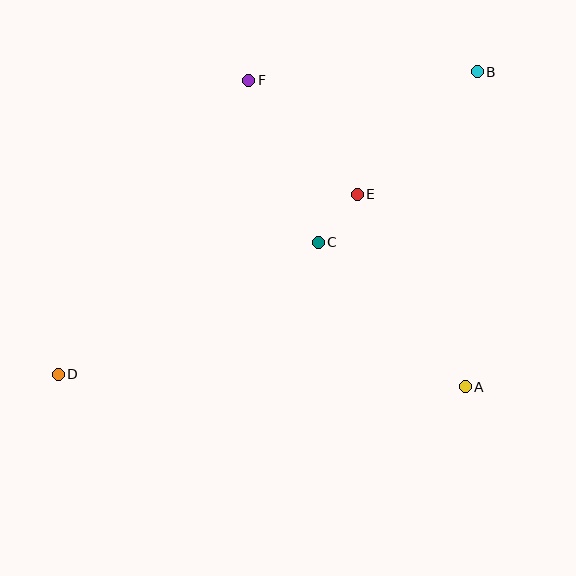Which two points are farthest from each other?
Points B and D are farthest from each other.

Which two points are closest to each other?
Points C and E are closest to each other.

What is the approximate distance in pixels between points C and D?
The distance between C and D is approximately 292 pixels.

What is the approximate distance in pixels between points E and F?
The distance between E and F is approximately 157 pixels.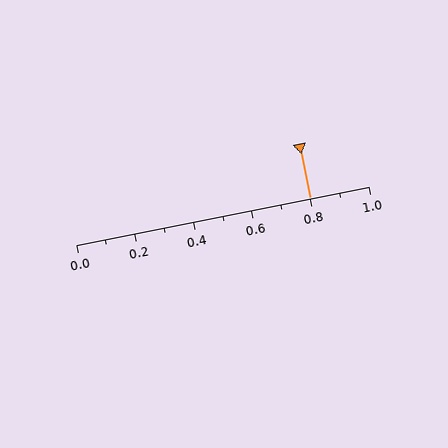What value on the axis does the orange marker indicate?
The marker indicates approximately 0.8.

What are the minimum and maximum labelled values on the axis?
The axis runs from 0.0 to 1.0.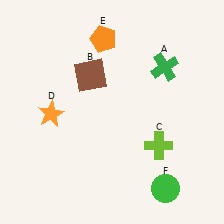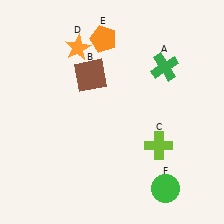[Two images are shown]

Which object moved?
The orange star (D) moved up.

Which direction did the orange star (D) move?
The orange star (D) moved up.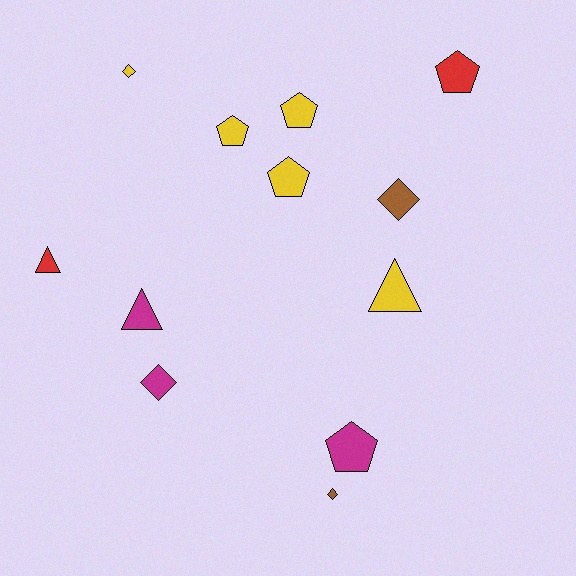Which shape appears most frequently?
Pentagon, with 5 objects.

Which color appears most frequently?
Yellow, with 5 objects.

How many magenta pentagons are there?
There is 1 magenta pentagon.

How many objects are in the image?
There are 12 objects.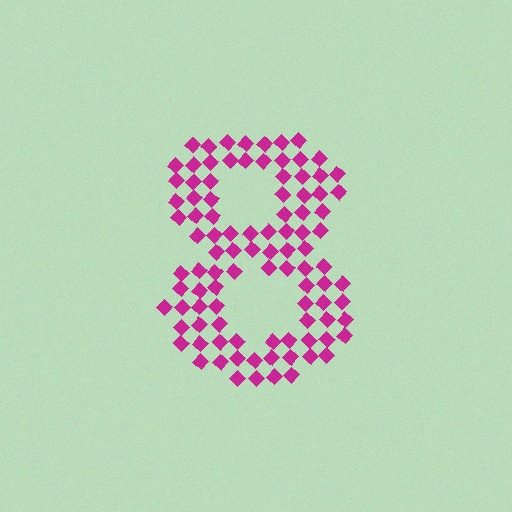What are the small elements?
The small elements are diamonds.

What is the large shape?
The large shape is the digit 8.